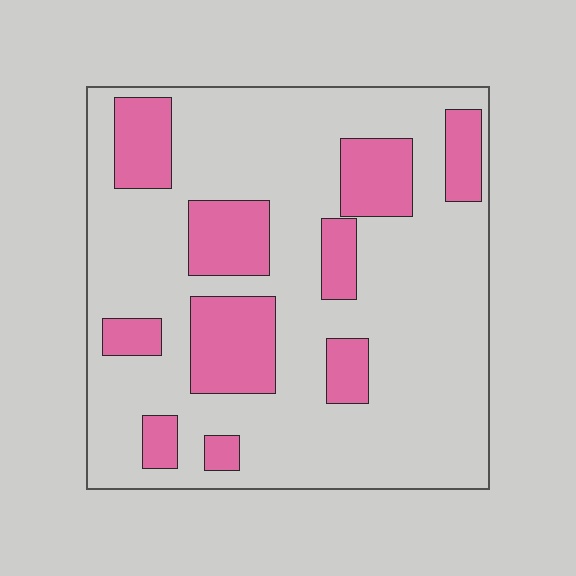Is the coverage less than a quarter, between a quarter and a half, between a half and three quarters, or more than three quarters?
Less than a quarter.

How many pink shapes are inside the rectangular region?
10.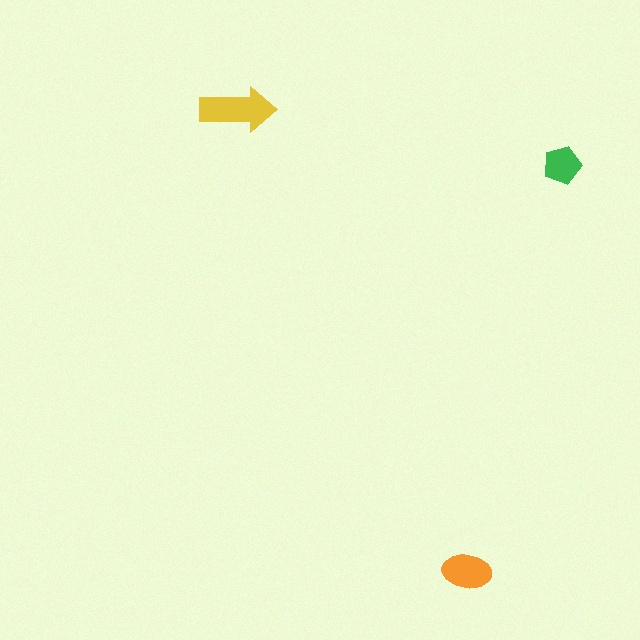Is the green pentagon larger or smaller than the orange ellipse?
Smaller.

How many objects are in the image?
There are 3 objects in the image.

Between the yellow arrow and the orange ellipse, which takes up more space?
The yellow arrow.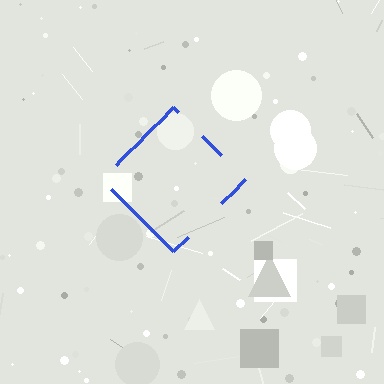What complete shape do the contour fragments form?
The contour fragments form a diamond.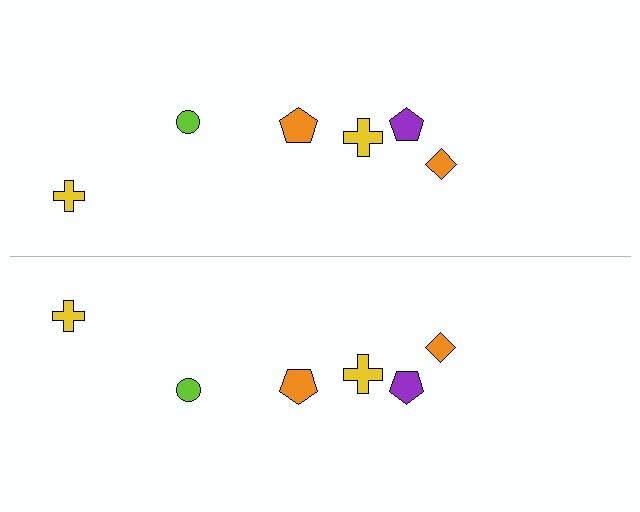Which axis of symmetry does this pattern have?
The pattern has a horizontal axis of symmetry running through the center of the image.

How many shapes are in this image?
There are 12 shapes in this image.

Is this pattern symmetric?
Yes, this pattern has bilateral (reflection) symmetry.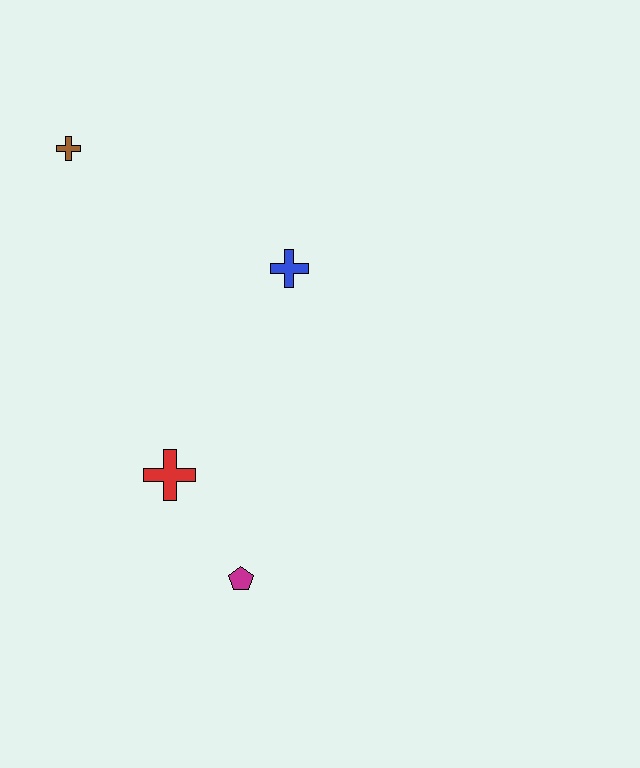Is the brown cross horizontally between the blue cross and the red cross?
No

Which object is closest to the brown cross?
The blue cross is closest to the brown cross.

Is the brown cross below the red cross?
No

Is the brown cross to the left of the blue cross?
Yes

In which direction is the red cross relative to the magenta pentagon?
The red cross is above the magenta pentagon.